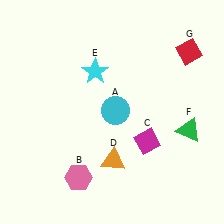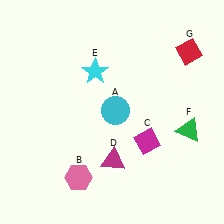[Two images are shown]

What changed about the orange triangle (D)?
In Image 1, D is orange. In Image 2, it changed to magenta.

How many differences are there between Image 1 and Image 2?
There is 1 difference between the two images.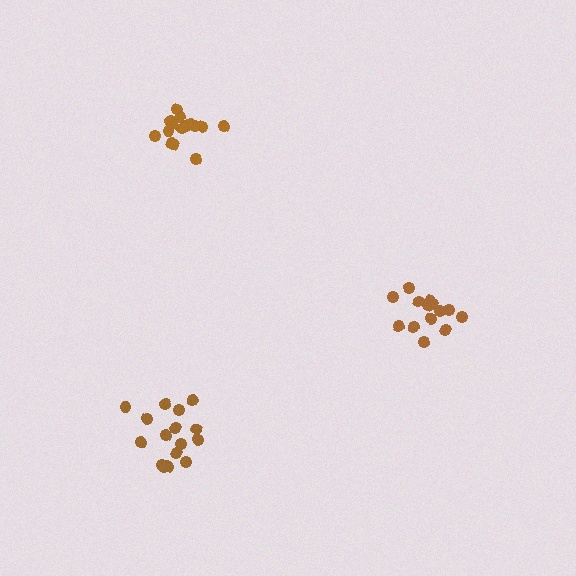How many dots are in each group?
Group 1: 14 dots, Group 2: 16 dots, Group 3: 16 dots (46 total).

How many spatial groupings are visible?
There are 3 spatial groupings.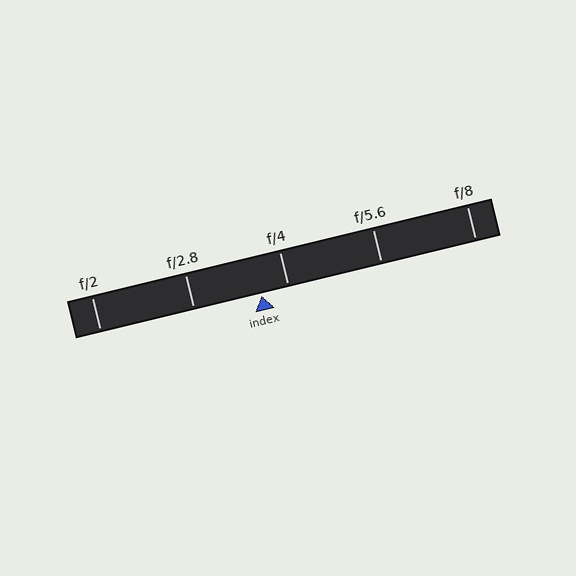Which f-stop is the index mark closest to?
The index mark is closest to f/4.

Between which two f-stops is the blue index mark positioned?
The index mark is between f/2.8 and f/4.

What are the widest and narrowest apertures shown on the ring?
The widest aperture shown is f/2 and the narrowest is f/8.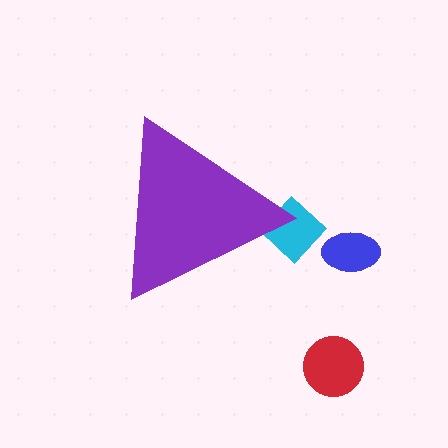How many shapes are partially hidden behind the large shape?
1 shape is partially hidden.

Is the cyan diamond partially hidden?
Yes, the cyan diamond is partially hidden behind the purple triangle.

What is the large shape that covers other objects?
A purple triangle.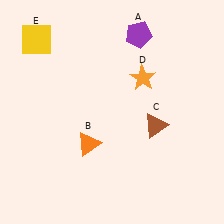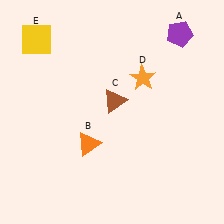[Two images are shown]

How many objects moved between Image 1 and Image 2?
2 objects moved between the two images.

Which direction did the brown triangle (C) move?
The brown triangle (C) moved left.